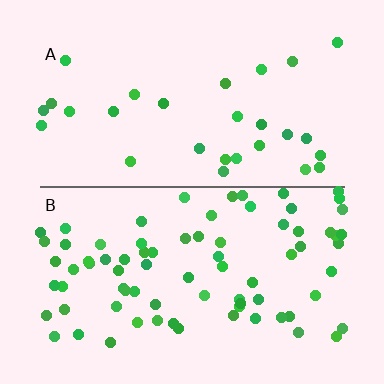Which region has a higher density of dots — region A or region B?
B (the bottom).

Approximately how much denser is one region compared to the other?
Approximately 2.7× — region B over region A.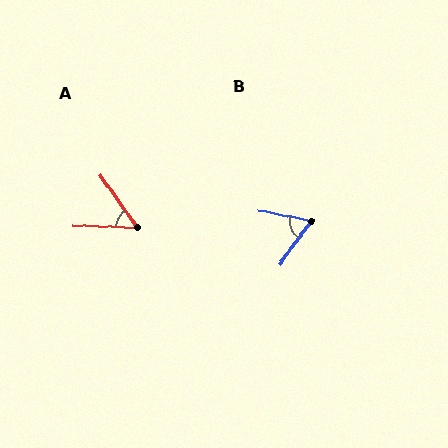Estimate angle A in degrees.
Approximately 54 degrees.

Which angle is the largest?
B, at approximately 66 degrees.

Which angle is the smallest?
A, at approximately 54 degrees.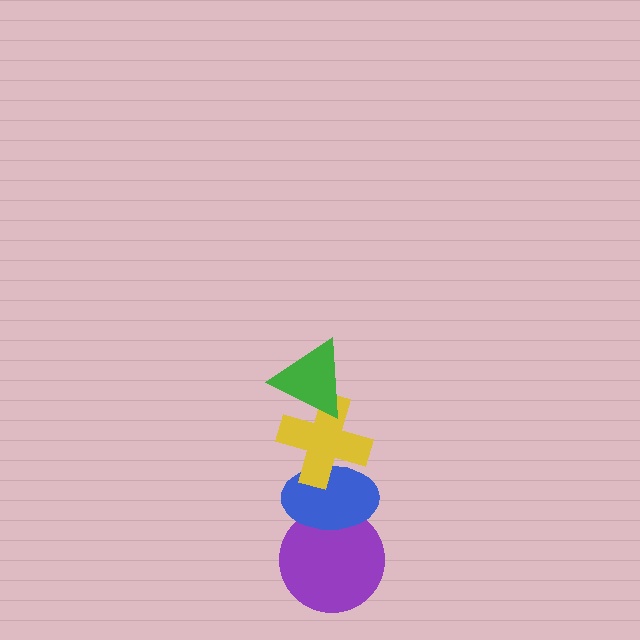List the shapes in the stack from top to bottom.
From top to bottom: the green triangle, the yellow cross, the blue ellipse, the purple circle.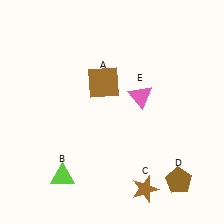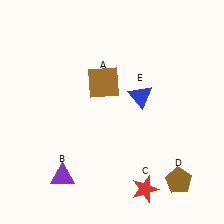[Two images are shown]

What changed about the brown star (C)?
In Image 1, C is brown. In Image 2, it changed to red.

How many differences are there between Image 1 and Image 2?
There are 3 differences between the two images.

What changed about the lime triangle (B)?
In Image 1, B is lime. In Image 2, it changed to purple.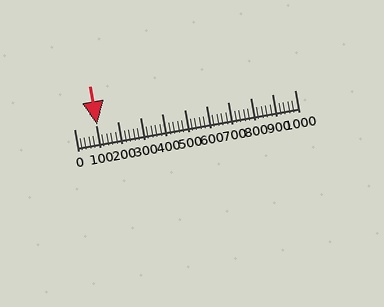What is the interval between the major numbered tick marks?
The major tick marks are spaced 100 units apart.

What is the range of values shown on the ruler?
The ruler shows values from 0 to 1000.